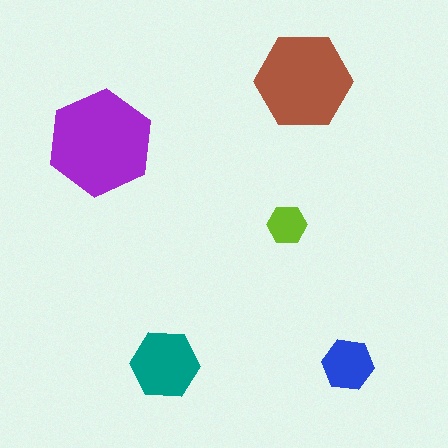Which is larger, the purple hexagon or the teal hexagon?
The purple one.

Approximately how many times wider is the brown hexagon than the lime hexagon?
About 2.5 times wider.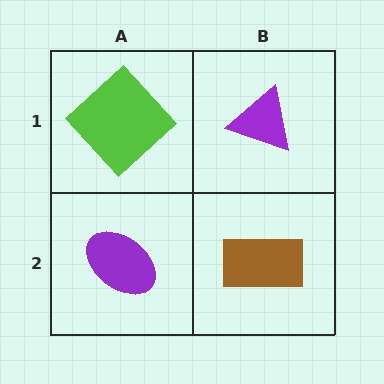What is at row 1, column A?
A lime diamond.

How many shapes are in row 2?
2 shapes.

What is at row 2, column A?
A purple ellipse.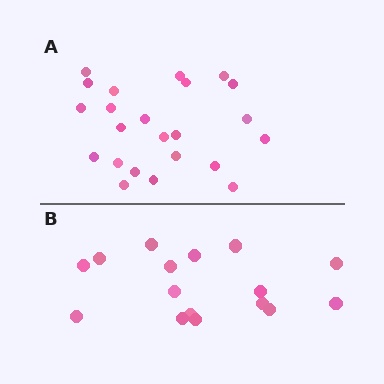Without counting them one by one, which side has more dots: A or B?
Region A (the top region) has more dots.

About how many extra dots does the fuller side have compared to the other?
Region A has roughly 8 or so more dots than region B.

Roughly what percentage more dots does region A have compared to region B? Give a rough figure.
About 45% more.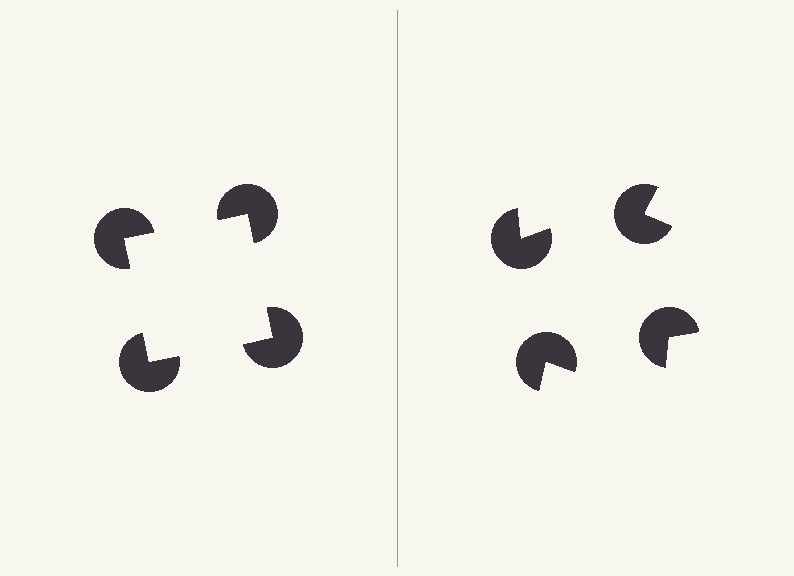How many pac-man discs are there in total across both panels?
8 — 4 on each side.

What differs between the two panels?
The pac-man discs are positioned identically on both sides; only the wedge orientations differ. On the left they align to a square; on the right they are misaligned.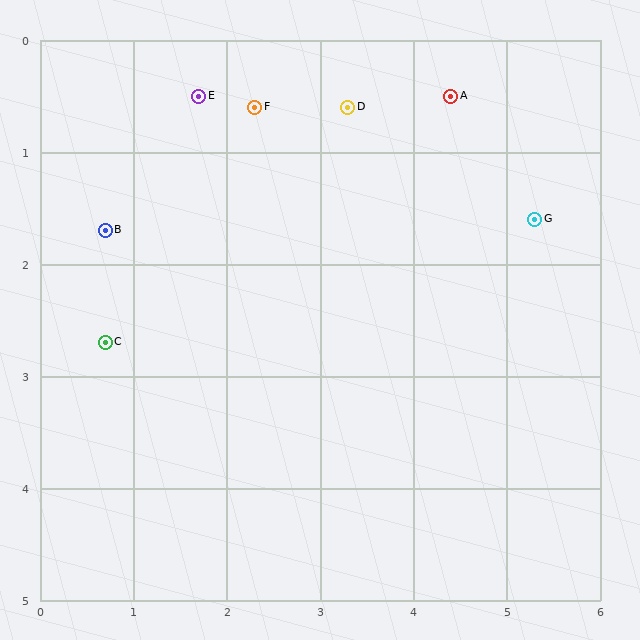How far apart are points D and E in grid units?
Points D and E are about 1.6 grid units apart.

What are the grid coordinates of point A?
Point A is at approximately (4.4, 0.5).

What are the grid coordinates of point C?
Point C is at approximately (0.7, 2.7).